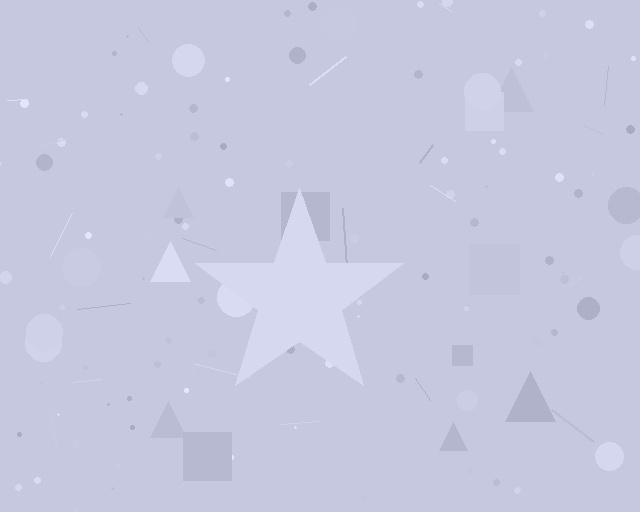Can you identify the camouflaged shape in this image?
The camouflaged shape is a star.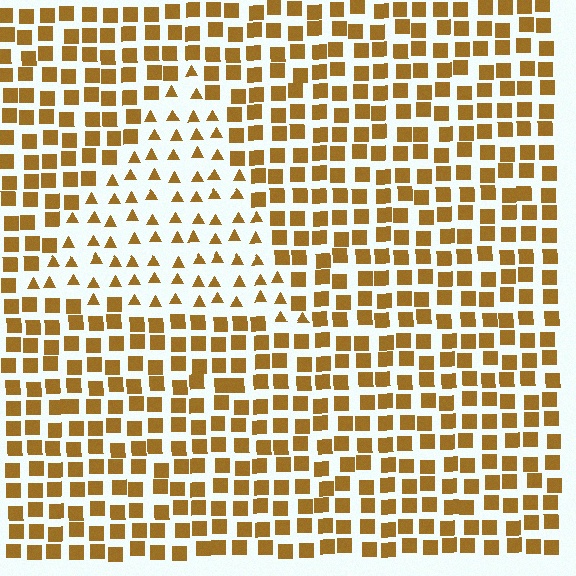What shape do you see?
I see a triangle.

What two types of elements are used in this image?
The image uses triangles inside the triangle region and squares outside it.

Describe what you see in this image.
The image is filled with small brown elements arranged in a uniform grid. A triangle-shaped region contains triangles, while the surrounding area contains squares. The boundary is defined purely by the change in element shape.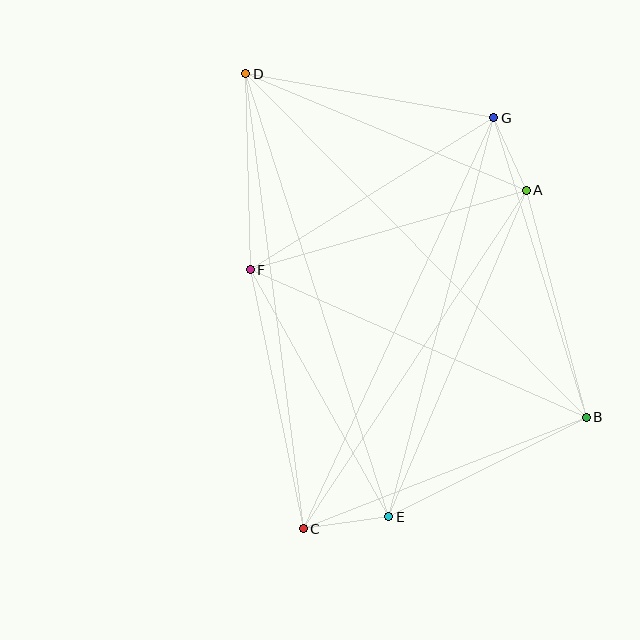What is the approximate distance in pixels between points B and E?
The distance between B and E is approximately 221 pixels.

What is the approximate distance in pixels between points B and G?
The distance between B and G is approximately 313 pixels.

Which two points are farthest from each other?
Points B and D are farthest from each other.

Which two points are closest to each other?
Points A and G are closest to each other.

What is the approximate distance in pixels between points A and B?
The distance between A and B is approximately 235 pixels.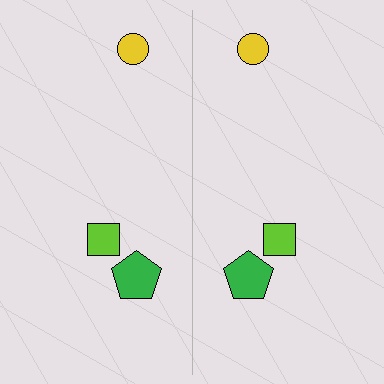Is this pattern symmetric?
Yes, this pattern has bilateral (reflection) symmetry.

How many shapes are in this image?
There are 6 shapes in this image.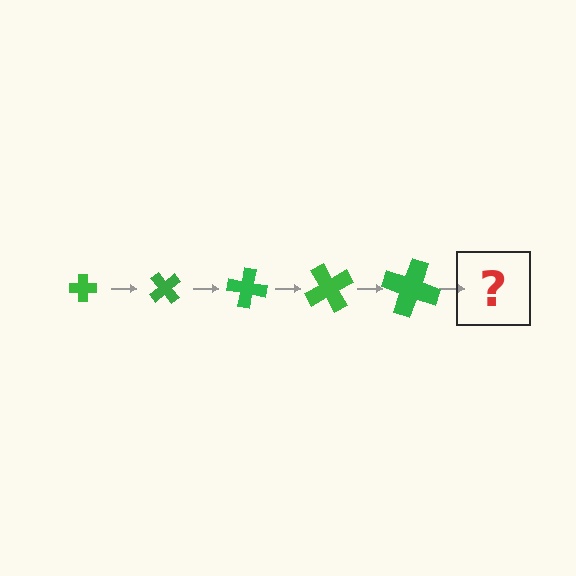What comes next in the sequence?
The next element should be a cross, larger than the previous one and rotated 250 degrees from the start.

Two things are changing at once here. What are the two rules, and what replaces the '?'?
The two rules are that the cross grows larger each step and it rotates 50 degrees each step. The '?' should be a cross, larger than the previous one and rotated 250 degrees from the start.